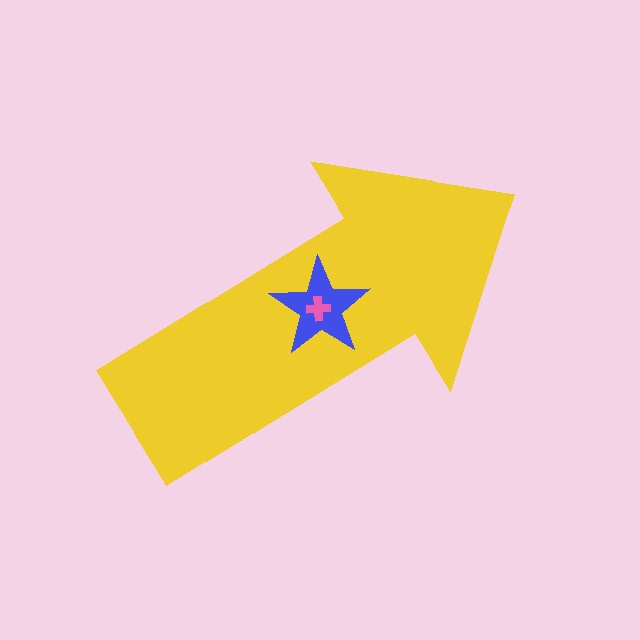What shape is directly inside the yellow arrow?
The blue star.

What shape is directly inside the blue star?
The pink cross.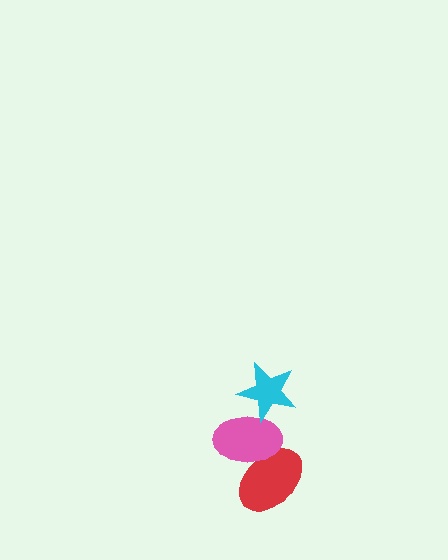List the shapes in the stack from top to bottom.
From top to bottom: the cyan star, the pink ellipse, the red ellipse.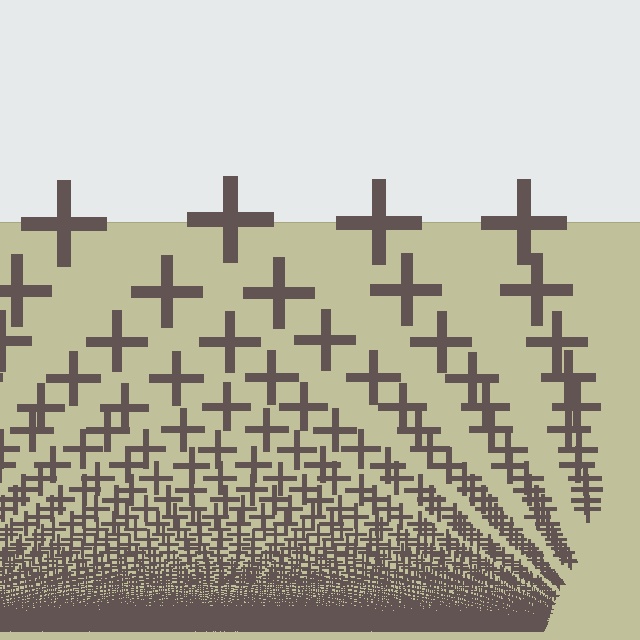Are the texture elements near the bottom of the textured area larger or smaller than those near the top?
Smaller. The gradient is inverted — elements near the bottom are smaller and denser.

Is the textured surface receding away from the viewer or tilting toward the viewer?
The surface appears to tilt toward the viewer. Texture elements get larger and sparser toward the top.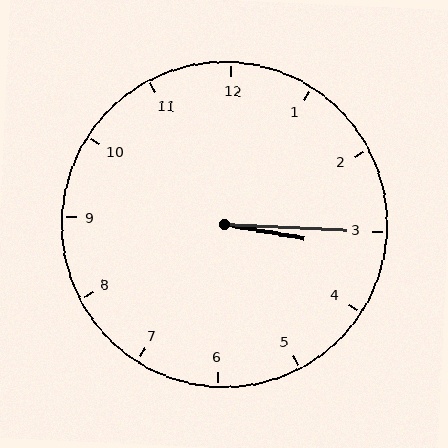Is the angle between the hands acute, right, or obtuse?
It is acute.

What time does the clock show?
3:15.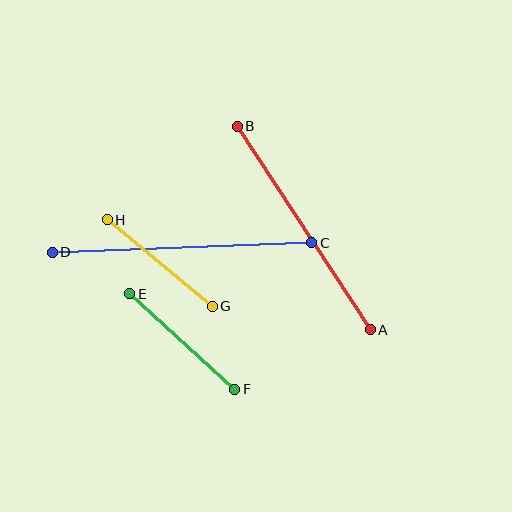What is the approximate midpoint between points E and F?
The midpoint is at approximately (182, 342) pixels.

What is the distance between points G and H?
The distance is approximately 136 pixels.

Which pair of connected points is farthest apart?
Points C and D are farthest apart.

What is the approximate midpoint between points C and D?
The midpoint is at approximately (182, 248) pixels.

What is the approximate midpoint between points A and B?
The midpoint is at approximately (304, 228) pixels.